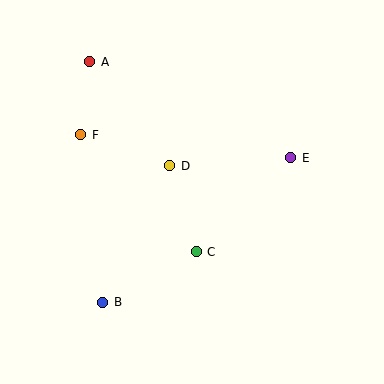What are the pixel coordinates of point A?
Point A is at (90, 62).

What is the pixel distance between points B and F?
The distance between B and F is 169 pixels.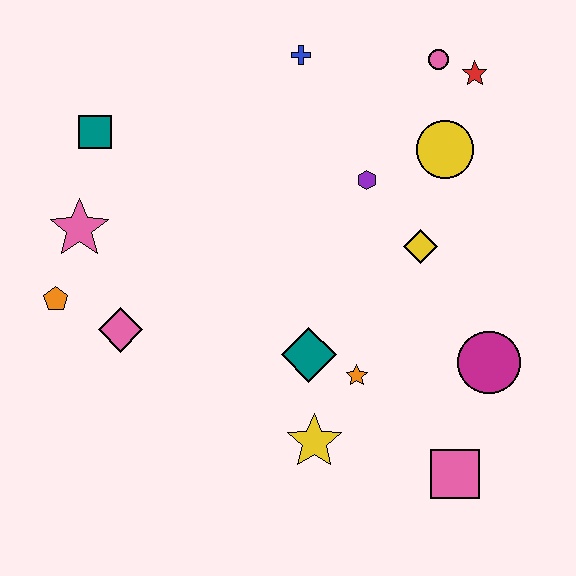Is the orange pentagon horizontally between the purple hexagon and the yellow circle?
No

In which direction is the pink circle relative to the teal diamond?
The pink circle is above the teal diamond.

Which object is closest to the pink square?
The magenta circle is closest to the pink square.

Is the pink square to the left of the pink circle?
No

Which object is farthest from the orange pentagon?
The red star is farthest from the orange pentagon.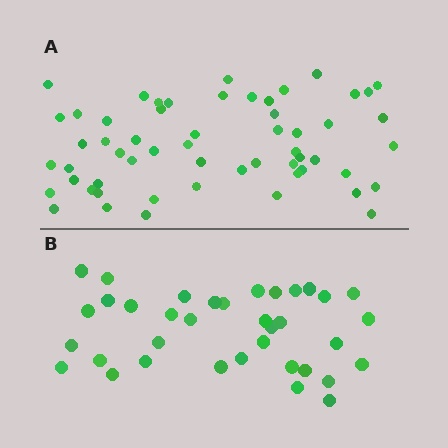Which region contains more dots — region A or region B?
Region A (the top region) has more dots.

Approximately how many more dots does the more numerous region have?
Region A has approximately 20 more dots than region B.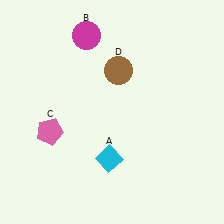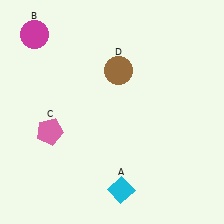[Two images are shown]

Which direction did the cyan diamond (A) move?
The cyan diamond (A) moved down.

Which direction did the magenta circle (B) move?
The magenta circle (B) moved left.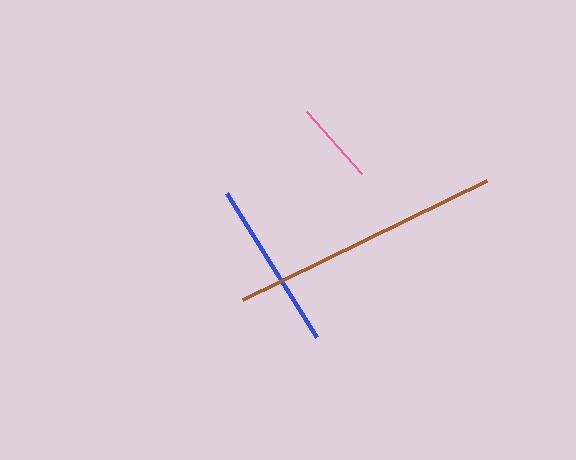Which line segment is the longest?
The brown line is the longest at approximately 272 pixels.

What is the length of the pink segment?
The pink segment is approximately 83 pixels long.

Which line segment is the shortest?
The pink line is the shortest at approximately 83 pixels.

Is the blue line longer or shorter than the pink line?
The blue line is longer than the pink line.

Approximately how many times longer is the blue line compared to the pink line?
The blue line is approximately 2.1 times the length of the pink line.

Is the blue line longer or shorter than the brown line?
The brown line is longer than the blue line.